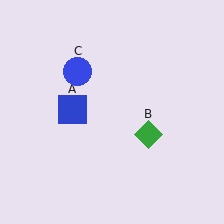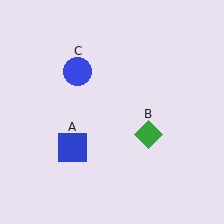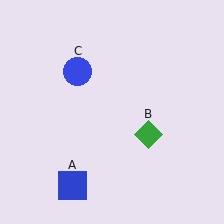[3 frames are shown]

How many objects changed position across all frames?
1 object changed position: blue square (object A).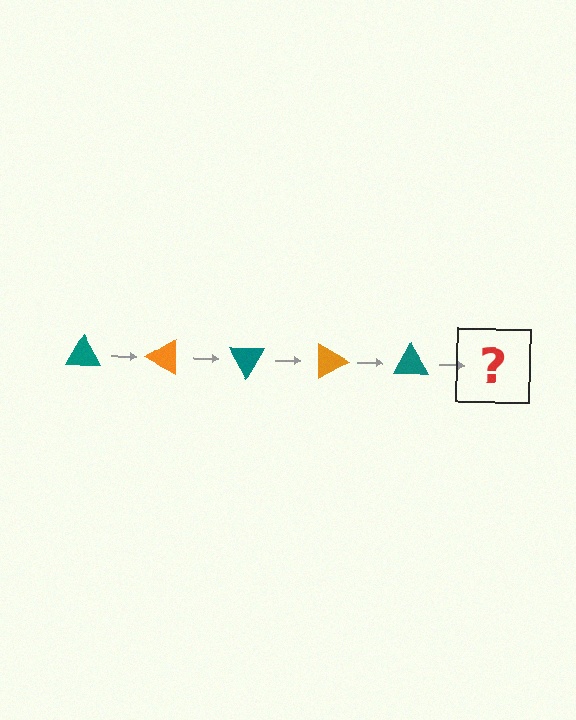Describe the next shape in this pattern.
It should be an orange triangle, rotated 150 degrees from the start.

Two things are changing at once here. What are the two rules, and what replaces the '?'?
The two rules are that it rotates 30 degrees each step and the color cycles through teal and orange. The '?' should be an orange triangle, rotated 150 degrees from the start.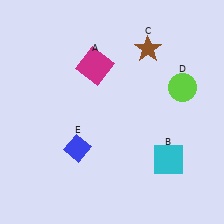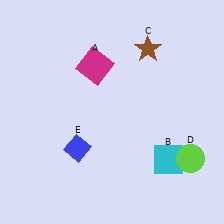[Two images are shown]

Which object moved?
The lime circle (D) moved down.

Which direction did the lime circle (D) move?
The lime circle (D) moved down.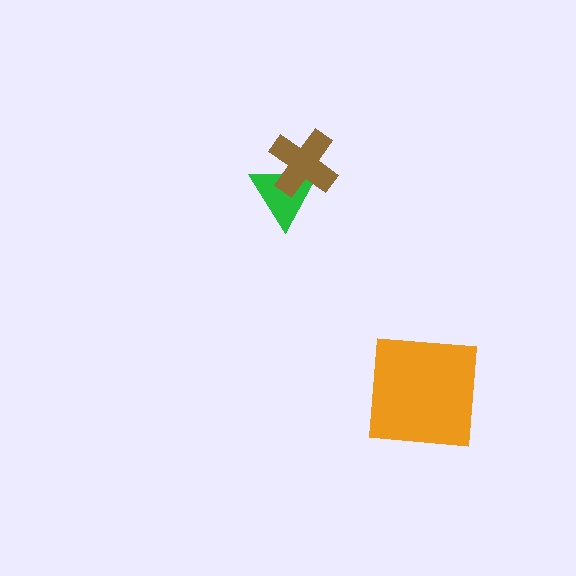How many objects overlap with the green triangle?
1 object overlaps with the green triangle.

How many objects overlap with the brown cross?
1 object overlaps with the brown cross.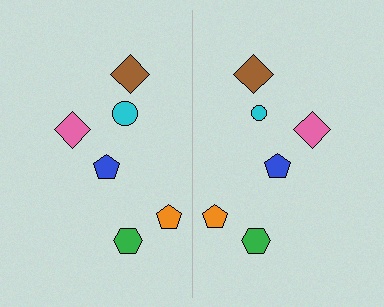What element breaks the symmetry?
The cyan circle on the right side has a different size than its mirror counterpart.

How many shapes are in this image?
There are 12 shapes in this image.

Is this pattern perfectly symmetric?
No, the pattern is not perfectly symmetric. The cyan circle on the right side has a different size than its mirror counterpart.